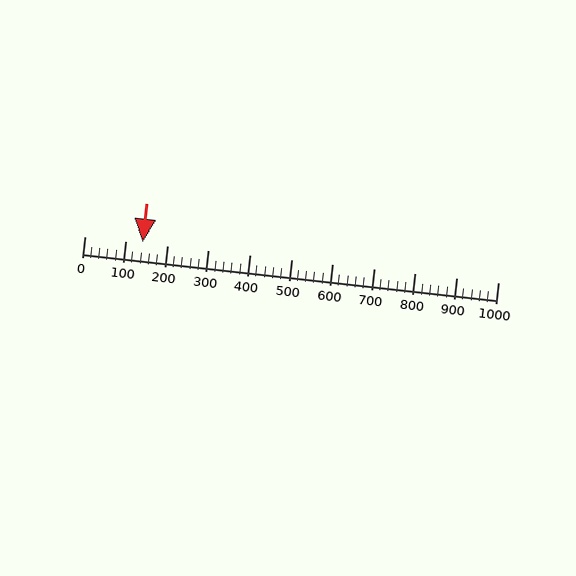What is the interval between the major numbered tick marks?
The major tick marks are spaced 100 units apart.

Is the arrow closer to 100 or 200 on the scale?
The arrow is closer to 100.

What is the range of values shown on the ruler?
The ruler shows values from 0 to 1000.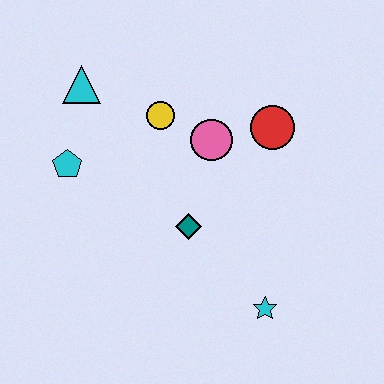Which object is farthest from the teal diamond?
The cyan triangle is farthest from the teal diamond.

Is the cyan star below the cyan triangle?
Yes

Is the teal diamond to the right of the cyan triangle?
Yes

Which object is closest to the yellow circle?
The pink circle is closest to the yellow circle.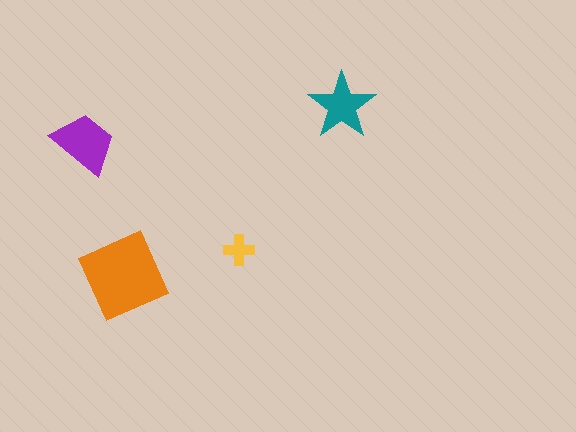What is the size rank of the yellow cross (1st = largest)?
4th.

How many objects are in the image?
There are 4 objects in the image.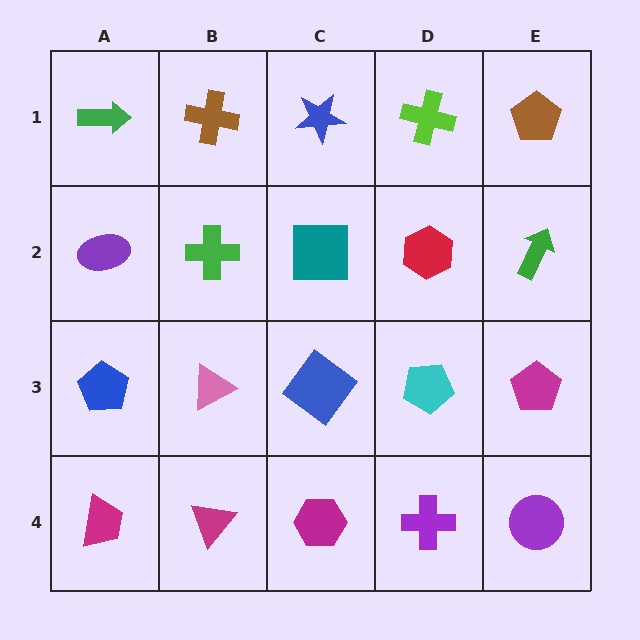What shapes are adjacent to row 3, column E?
A green arrow (row 2, column E), a purple circle (row 4, column E), a cyan pentagon (row 3, column D).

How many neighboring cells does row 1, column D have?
3.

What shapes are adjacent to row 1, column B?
A green cross (row 2, column B), a green arrow (row 1, column A), a blue star (row 1, column C).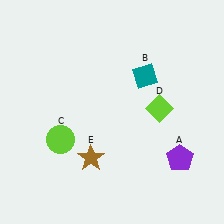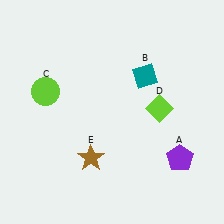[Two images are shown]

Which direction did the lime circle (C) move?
The lime circle (C) moved up.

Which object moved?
The lime circle (C) moved up.